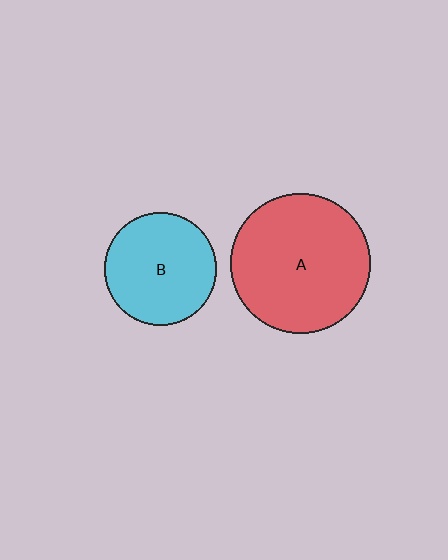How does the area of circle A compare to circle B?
Approximately 1.5 times.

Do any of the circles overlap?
No, none of the circles overlap.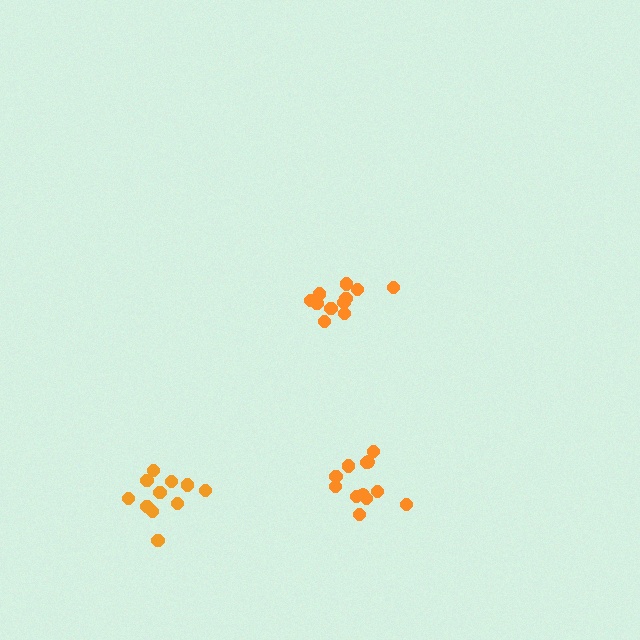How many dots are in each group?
Group 1: 11 dots, Group 2: 12 dots, Group 3: 11 dots (34 total).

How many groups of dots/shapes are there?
There are 3 groups.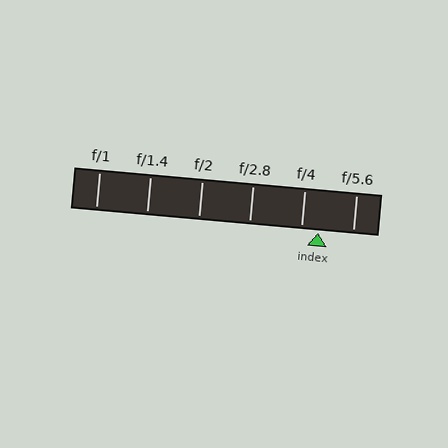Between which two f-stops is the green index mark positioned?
The index mark is between f/4 and f/5.6.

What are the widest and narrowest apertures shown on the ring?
The widest aperture shown is f/1 and the narrowest is f/5.6.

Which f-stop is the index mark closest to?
The index mark is closest to f/4.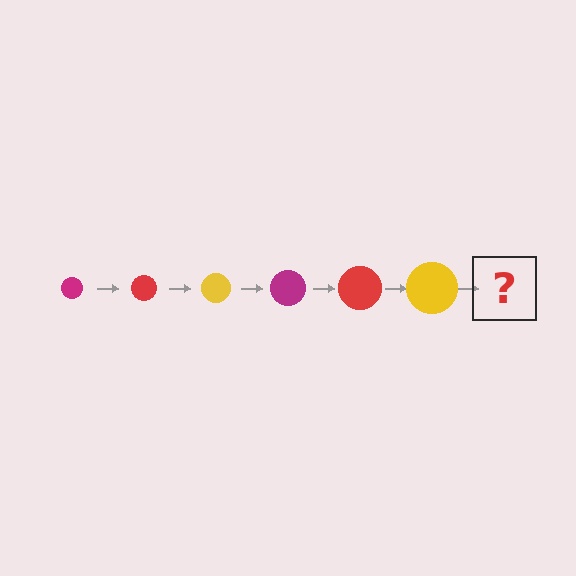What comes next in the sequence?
The next element should be a magenta circle, larger than the previous one.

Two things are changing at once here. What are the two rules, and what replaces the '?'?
The two rules are that the circle grows larger each step and the color cycles through magenta, red, and yellow. The '?' should be a magenta circle, larger than the previous one.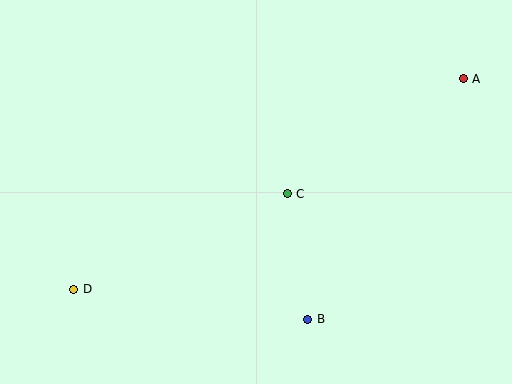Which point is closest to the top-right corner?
Point A is closest to the top-right corner.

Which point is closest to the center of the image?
Point C at (287, 194) is closest to the center.